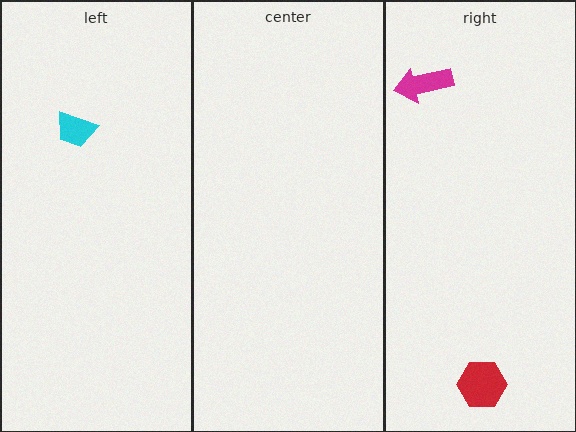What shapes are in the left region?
The cyan trapezoid.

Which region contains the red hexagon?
The right region.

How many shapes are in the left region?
1.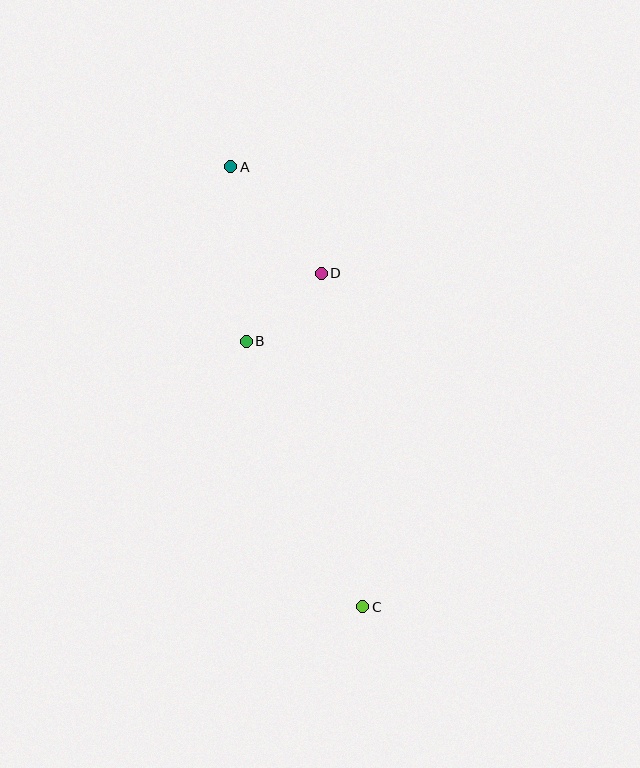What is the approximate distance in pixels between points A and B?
The distance between A and B is approximately 175 pixels.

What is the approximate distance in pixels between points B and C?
The distance between B and C is approximately 290 pixels.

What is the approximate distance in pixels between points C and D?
The distance between C and D is approximately 336 pixels.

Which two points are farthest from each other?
Points A and C are farthest from each other.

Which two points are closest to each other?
Points B and D are closest to each other.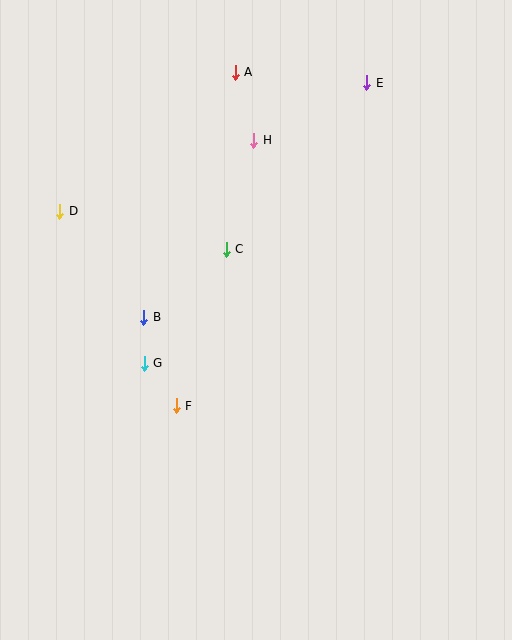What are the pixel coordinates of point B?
Point B is at (144, 317).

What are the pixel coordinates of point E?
Point E is at (367, 83).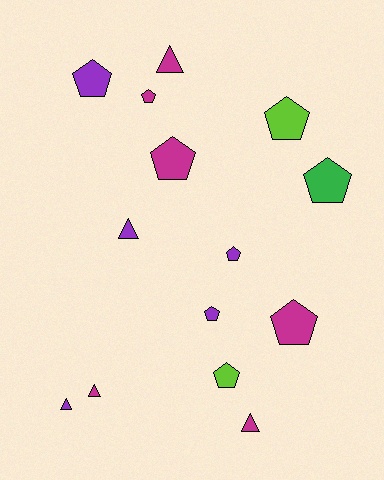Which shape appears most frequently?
Pentagon, with 9 objects.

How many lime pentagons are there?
There are 2 lime pentagons.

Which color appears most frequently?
Magenta, with 6 objects.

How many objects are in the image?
There are 14 objects.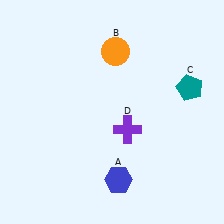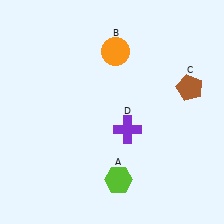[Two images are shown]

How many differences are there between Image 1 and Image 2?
There are 2 differences between the two images.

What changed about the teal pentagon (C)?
In Image 1, C is teal. In Image 2, it changed to brown.